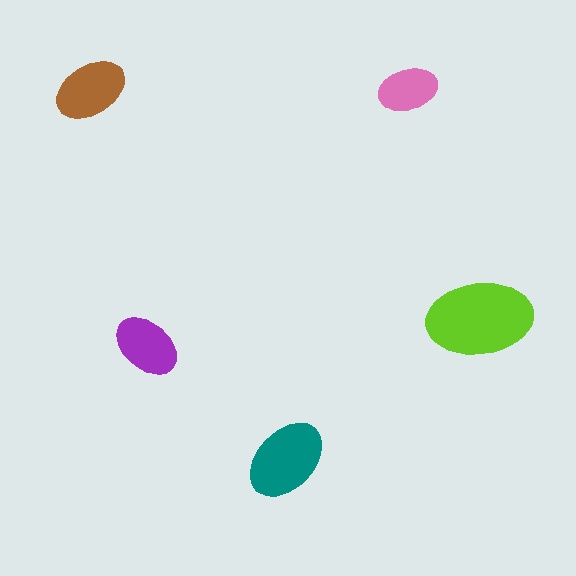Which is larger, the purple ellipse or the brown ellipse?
The brown one.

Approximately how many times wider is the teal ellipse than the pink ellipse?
About 1.5 times wider.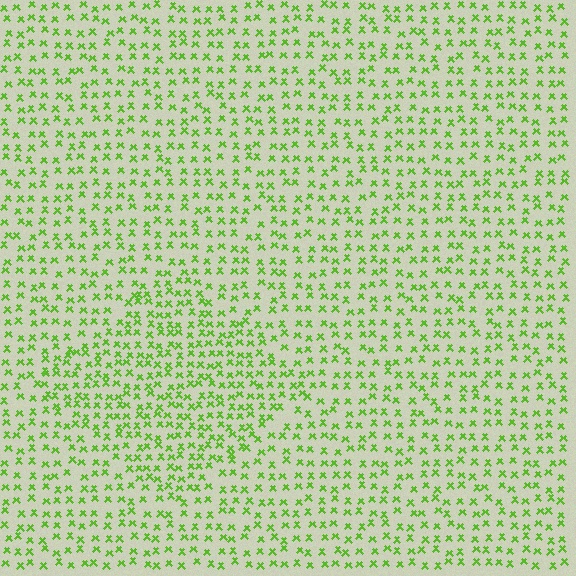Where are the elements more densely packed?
The elements are more densely packed inside the diamond boundary.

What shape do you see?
I see a diamond.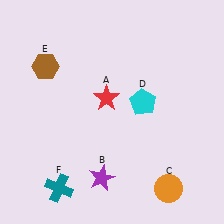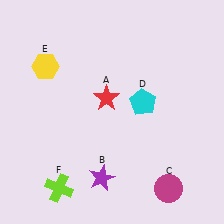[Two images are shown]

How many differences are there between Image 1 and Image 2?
There are 3 differences between the two images.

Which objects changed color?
C changed from orange to magenta. E changed from brown to yellow. F changed from teal to lime.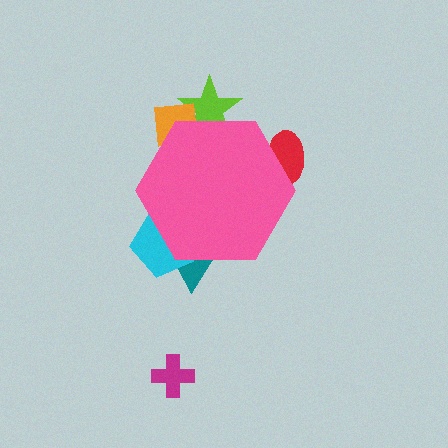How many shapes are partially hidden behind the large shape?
5 shapes are partially hidden.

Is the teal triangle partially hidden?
Yes, the teal triangle is partially hidden behind the pink hexagon.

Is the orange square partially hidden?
Yes, the orange square is partially hidden behind the pink hexagon.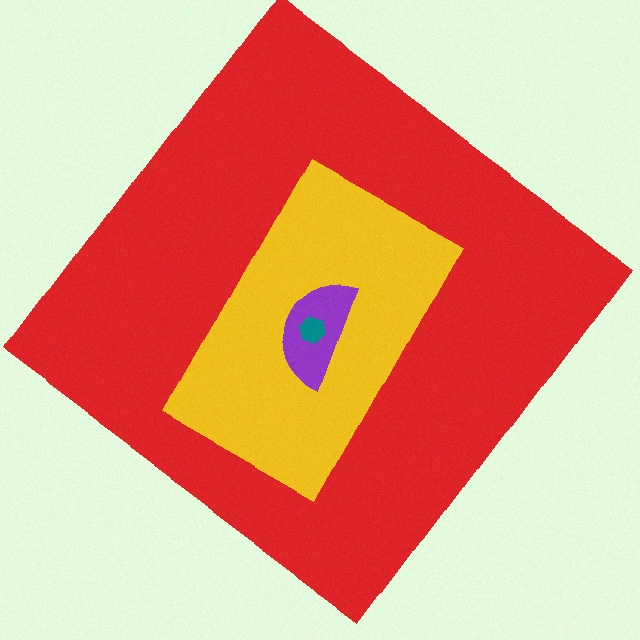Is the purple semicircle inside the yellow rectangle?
Yes.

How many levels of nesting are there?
4.